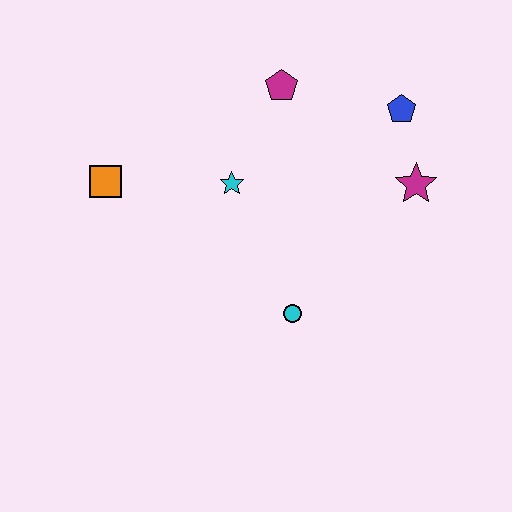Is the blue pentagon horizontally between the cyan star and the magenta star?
Yes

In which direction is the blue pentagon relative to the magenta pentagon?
The blue pentagon is to the right of the magenta pentagon.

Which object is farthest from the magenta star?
The orange square is farthest from the magenta star.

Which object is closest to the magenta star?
The blue pentagon is closest to the magenta star.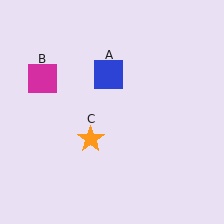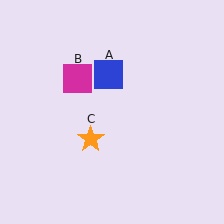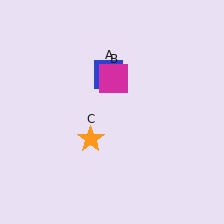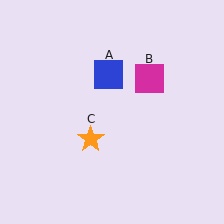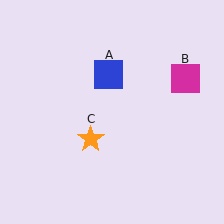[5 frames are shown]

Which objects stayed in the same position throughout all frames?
Blue square (object A) and orange star (object C) remained stationary.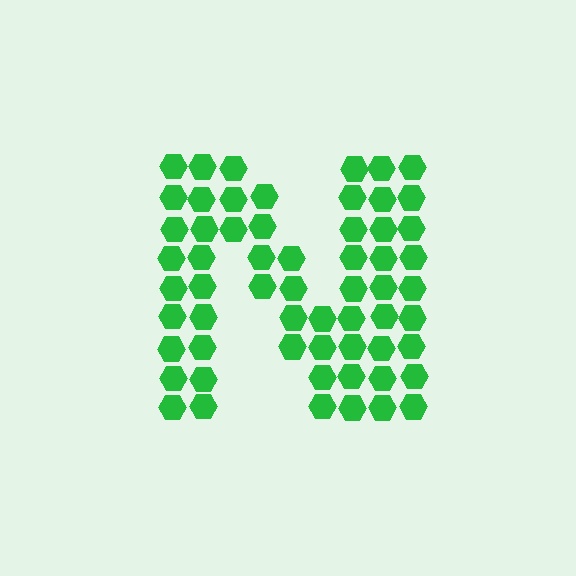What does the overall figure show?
The overall figure shows the letter N.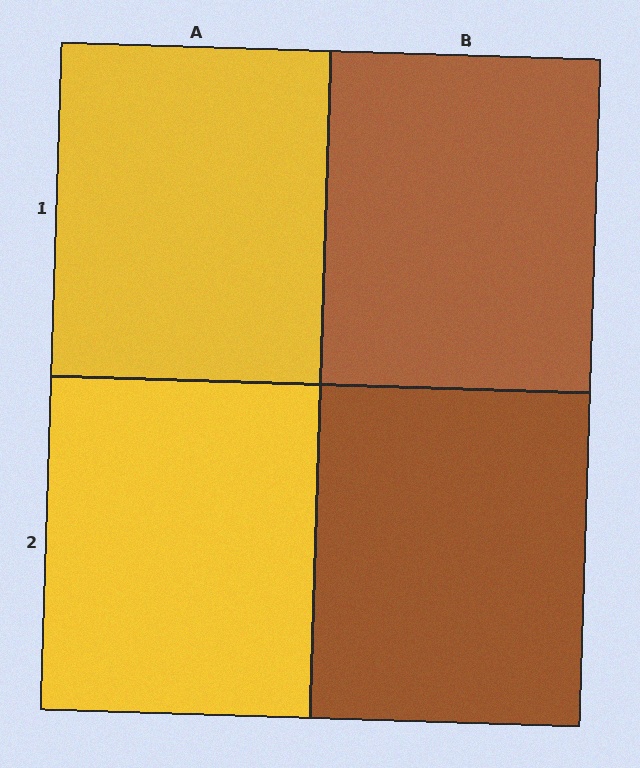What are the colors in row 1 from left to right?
Yellow, brown.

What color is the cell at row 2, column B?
Brown.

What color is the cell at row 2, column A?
Yellow.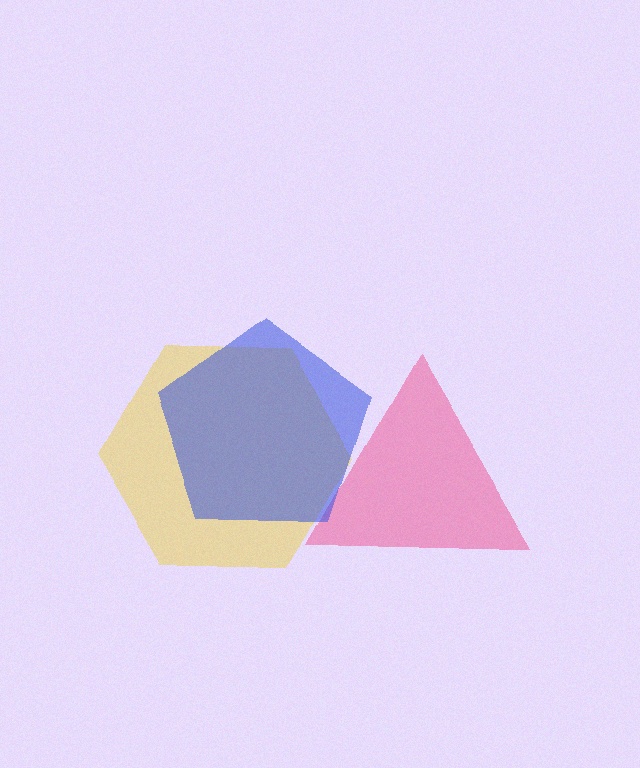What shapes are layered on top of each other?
The layered shapes are: a pink triangle, a yellow hexagon, a blue pentagon.